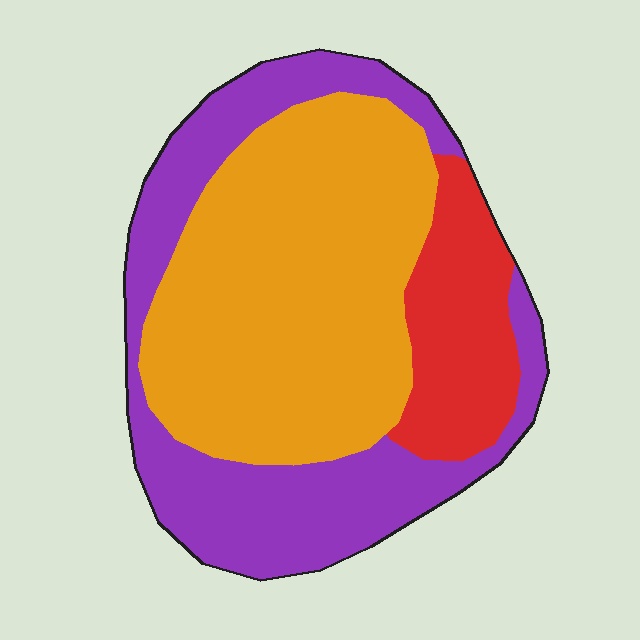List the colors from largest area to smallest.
From largest to smallest: orange, purple, red.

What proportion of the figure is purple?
Purple takes up about one third (1/3) of the figure.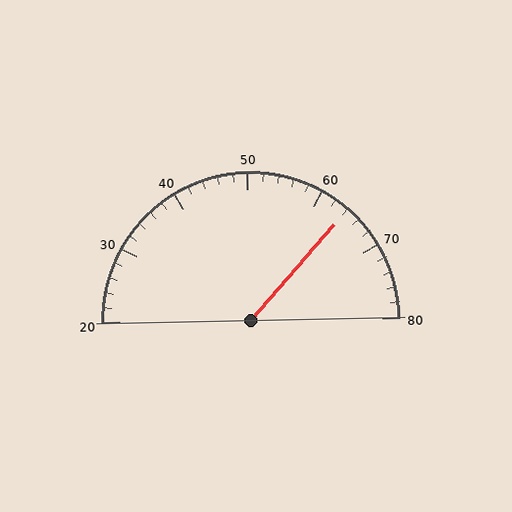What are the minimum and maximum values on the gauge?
The gauge ranges from 20 to 80.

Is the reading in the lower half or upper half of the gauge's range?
The reading is in the upper half of the range (20 to 80).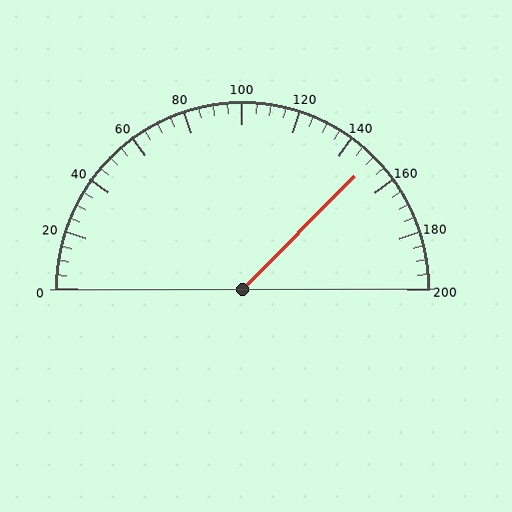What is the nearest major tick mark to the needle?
The nearest major tick mark is 160.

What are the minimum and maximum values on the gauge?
The gauge ranges from 0 to 200.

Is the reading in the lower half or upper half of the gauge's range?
The reading is in the upper half of the range (0 to 200).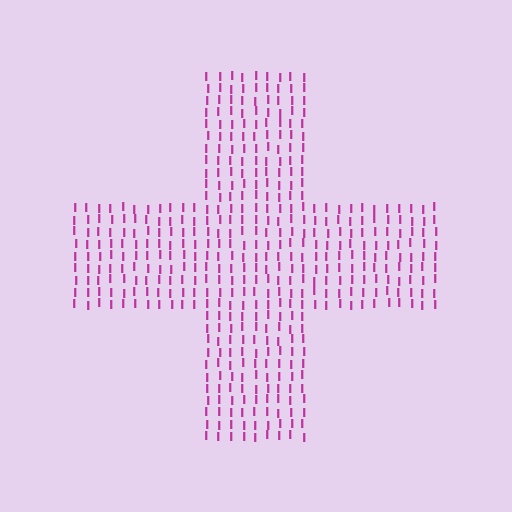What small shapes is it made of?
It is made of small letter I's.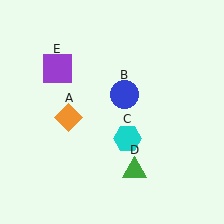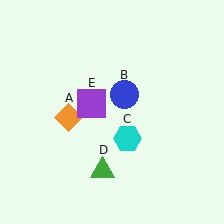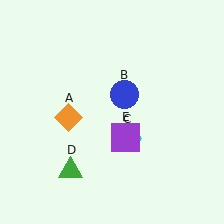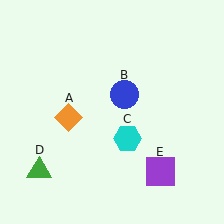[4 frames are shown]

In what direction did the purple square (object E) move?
The purple square (object E) moved down and to the right.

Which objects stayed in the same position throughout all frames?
Orange diamond (object A) and blue circle (object B) and cyan hexagon (object C) remained stationary.